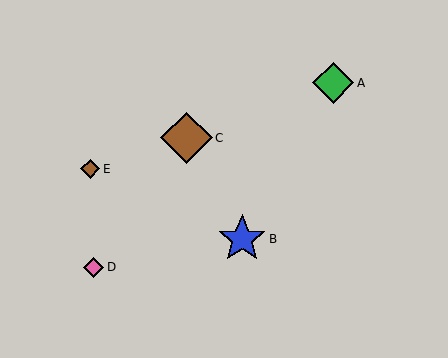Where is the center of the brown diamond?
The center of the brown diamond is at (90, 169).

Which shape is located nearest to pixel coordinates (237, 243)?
The blue star (labeled B) at (242, 239) is nearest to that location.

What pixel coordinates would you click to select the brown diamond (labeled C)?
Click at (186, 138) to select the brown diamond C.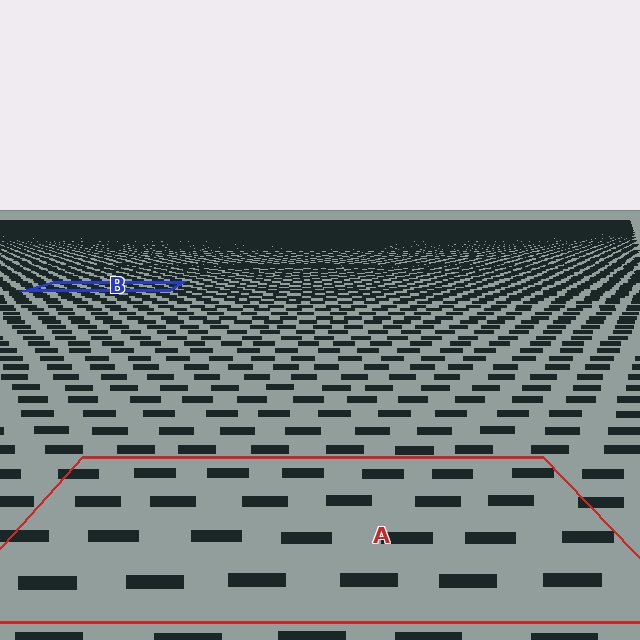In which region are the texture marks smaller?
The texture marks are smaller in region B, because it is farther away.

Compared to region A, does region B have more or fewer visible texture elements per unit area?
Region B has more texture elements per unit area — they are packed more densely because it is farther away.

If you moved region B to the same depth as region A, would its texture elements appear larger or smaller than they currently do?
They would appear larger. At a closer depth, the same texture elements are projected at a bigger on-screen size.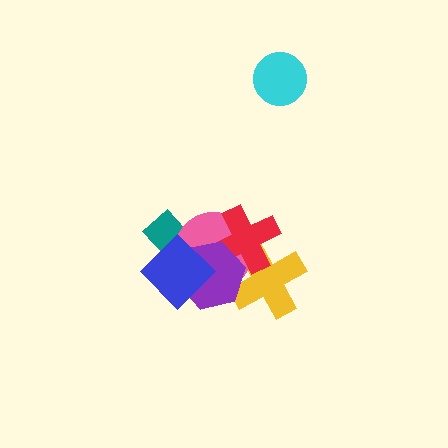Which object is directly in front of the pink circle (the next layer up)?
The red cross is directly in front of the pink circle.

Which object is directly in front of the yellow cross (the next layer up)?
The pink circle is directly in front of the yellow cross.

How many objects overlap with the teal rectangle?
3 objects overlap with the teal rectangle.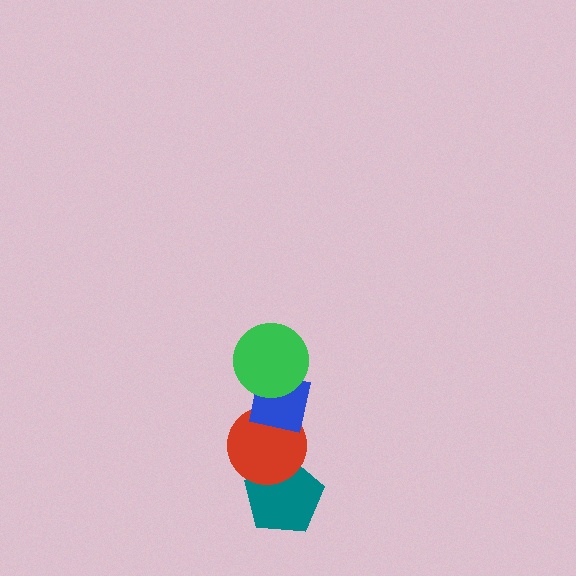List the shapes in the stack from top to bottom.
From top to bottom: the green circle, the blue square, the red circle, the teal pentagon.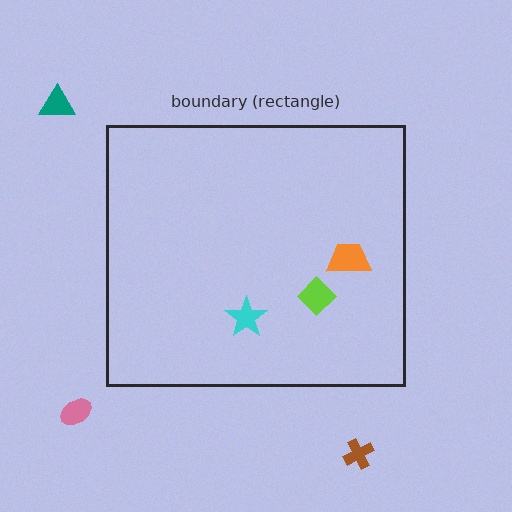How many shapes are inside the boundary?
3 inside, 3 outside.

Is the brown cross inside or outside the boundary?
Outside.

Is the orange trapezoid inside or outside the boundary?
Inside.